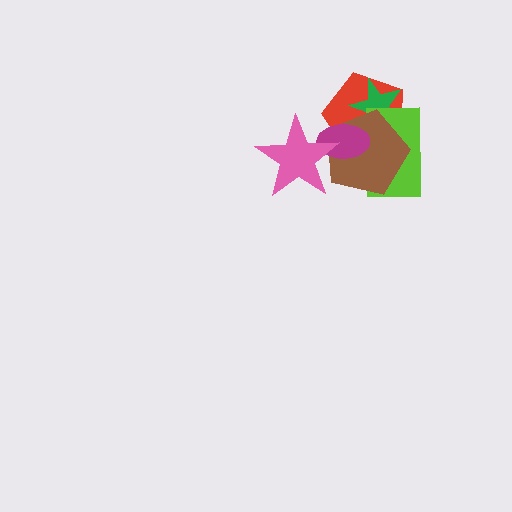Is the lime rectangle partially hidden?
Yes, it is partially covered by another shape.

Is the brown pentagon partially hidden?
Yes, it is partially covered by another shape.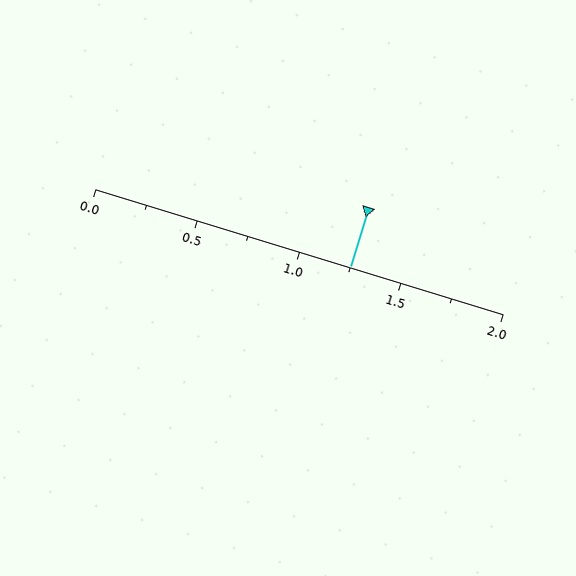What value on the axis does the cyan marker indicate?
The marker indicates approximately 1.25.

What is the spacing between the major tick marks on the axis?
The major ticks are spaced 0.5 apart.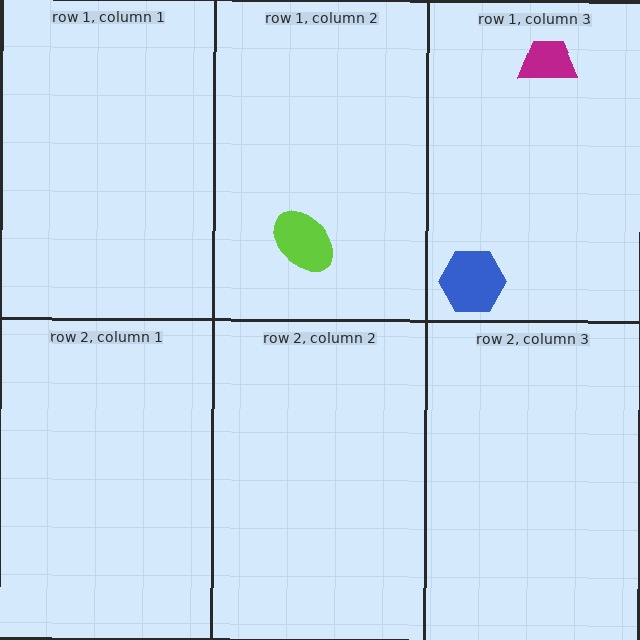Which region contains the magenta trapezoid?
The row 1, column 3 region.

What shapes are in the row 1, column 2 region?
The lime ellipse.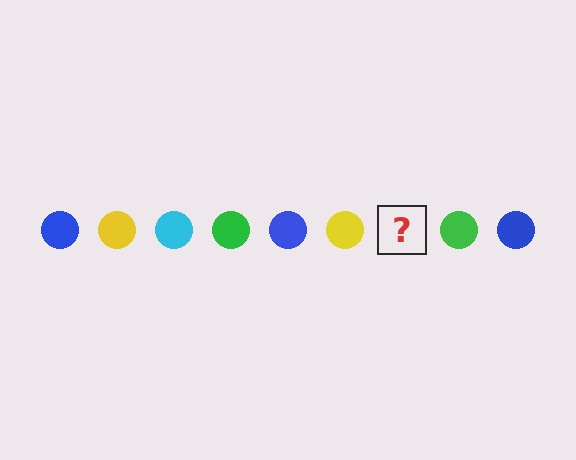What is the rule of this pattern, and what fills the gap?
The rule is that the pattern cycles through blue, yellow, cyan, green circles. The gap should be filled with a cyan circle.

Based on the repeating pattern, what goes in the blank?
The blank should be a cyan circle.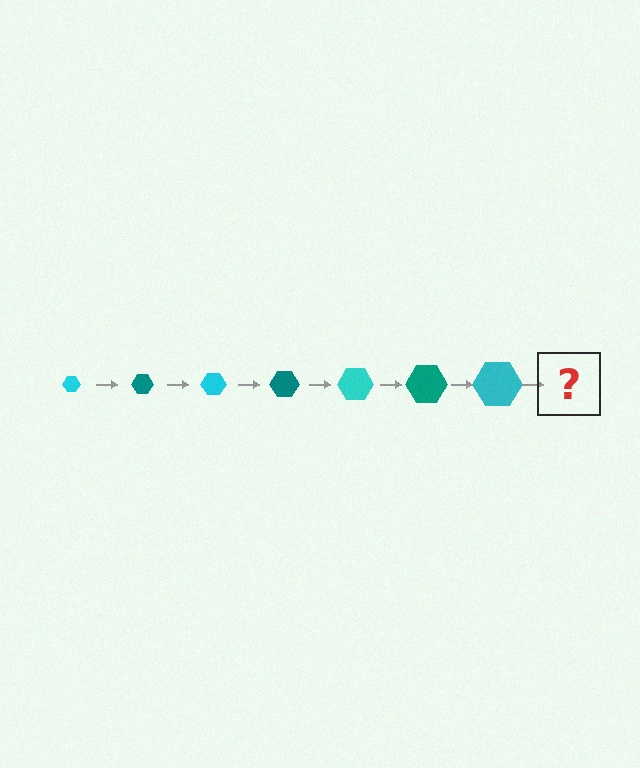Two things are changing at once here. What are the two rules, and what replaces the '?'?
The two rules are that the hexagon grows larger each step and the color cycles through cyan and teal. The '?' should be a teal hexagon, larger than the previous one.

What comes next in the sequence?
The next element should be a teal hexagon, larger than the previous one.